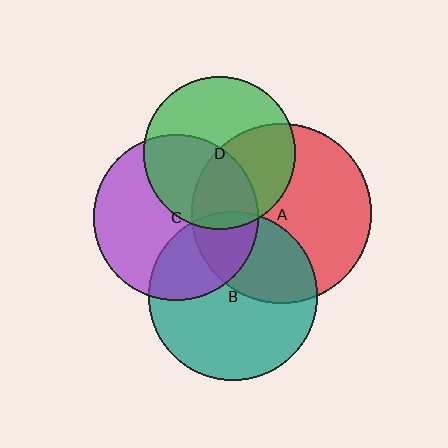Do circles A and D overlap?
Yes.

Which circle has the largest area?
Circle A (red).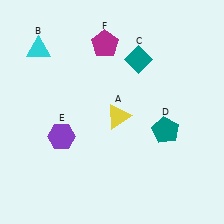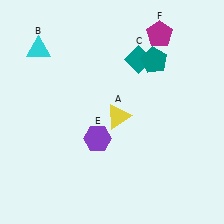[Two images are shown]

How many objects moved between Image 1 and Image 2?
3 objects moved between the two images.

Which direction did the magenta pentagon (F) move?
The magenta pentagon (F) moved right.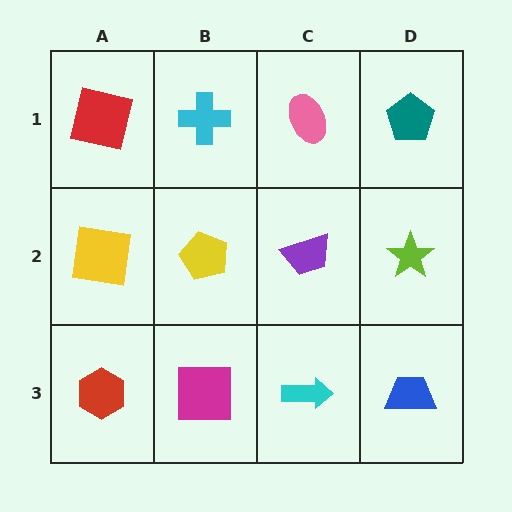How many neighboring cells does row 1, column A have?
2.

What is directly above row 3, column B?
A yellow pentagon.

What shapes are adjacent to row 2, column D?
A teal pentagon (row 1, column D), a blue trapezoid (row 3, column D), a purple trapezoid (row 2, column C).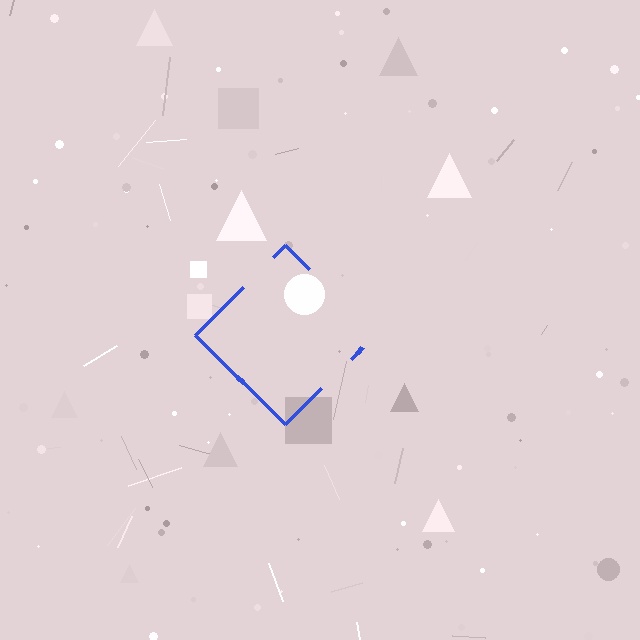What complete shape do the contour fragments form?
The contour fragments form a diamond.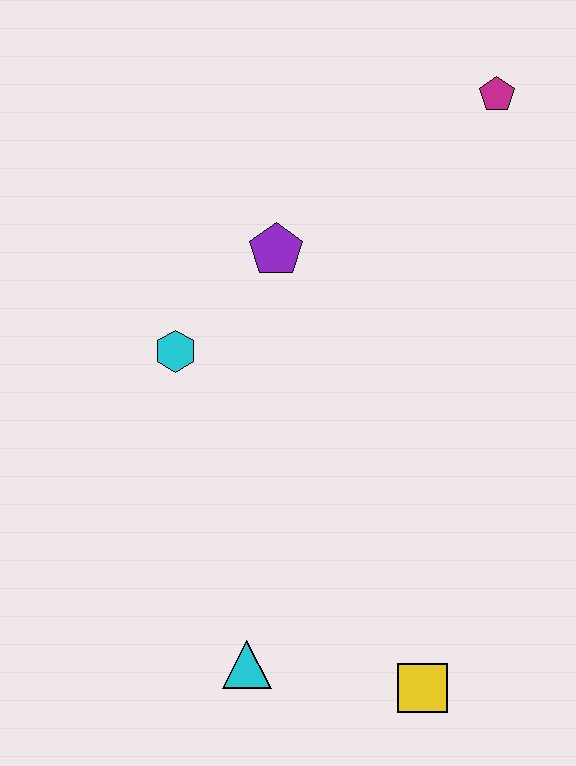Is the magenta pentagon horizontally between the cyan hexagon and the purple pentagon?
No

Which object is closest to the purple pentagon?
The cyan hexagon is closest to the purple pentagon.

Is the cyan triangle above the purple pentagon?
No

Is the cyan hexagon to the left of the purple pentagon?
Yes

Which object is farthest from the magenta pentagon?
The cyan triangle is farthest from the magenta pentagon.